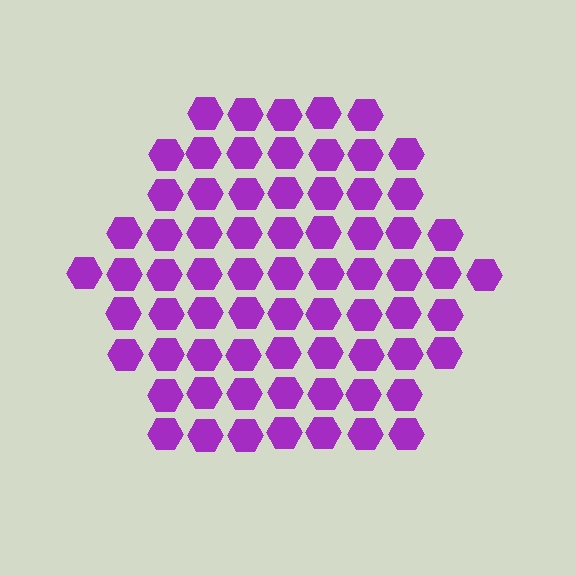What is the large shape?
The large shape is a hexagon.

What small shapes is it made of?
It is made of small hexagons.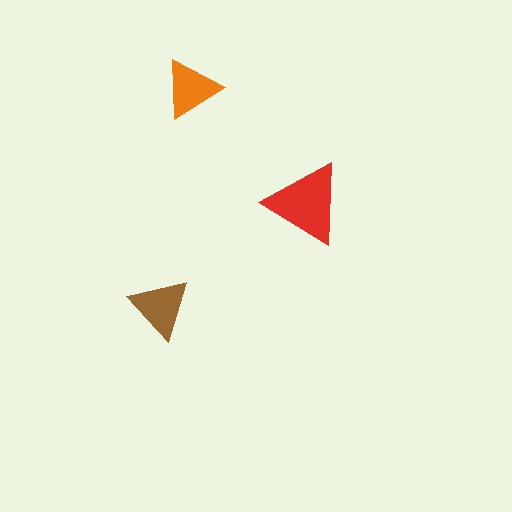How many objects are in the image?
There are 3 objects in the image.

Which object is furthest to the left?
The brown triangle is leftmost.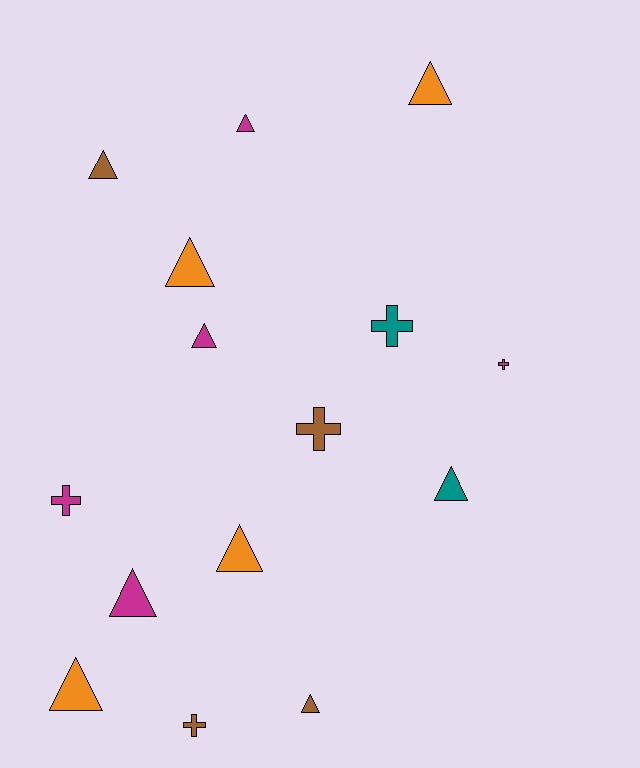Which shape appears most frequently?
Triangle, with 10 objects.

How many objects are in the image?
There are 15 objects.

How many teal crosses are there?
There is 1 teal cross.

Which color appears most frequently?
Magenta, with 5 objects.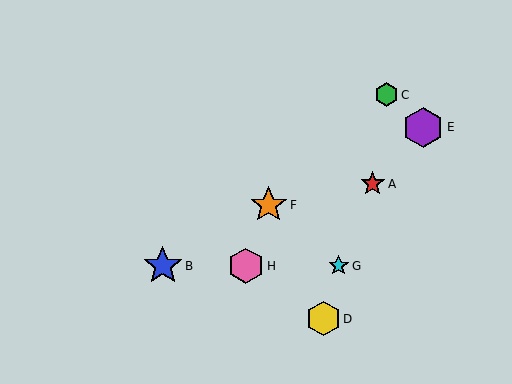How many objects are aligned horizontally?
3 objects (B, G, H) are aligned horizontally.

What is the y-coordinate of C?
Object C is at y≈95.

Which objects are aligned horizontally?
Objects B, G, H are aligned horizontally.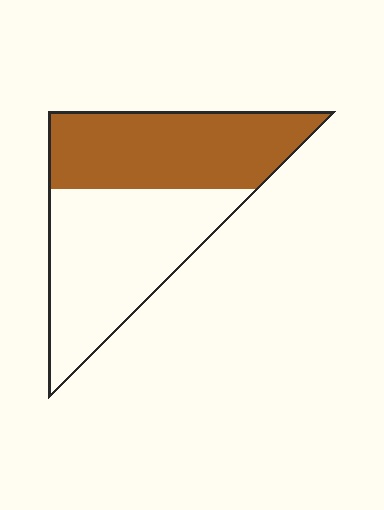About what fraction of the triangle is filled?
About one half (1/2).